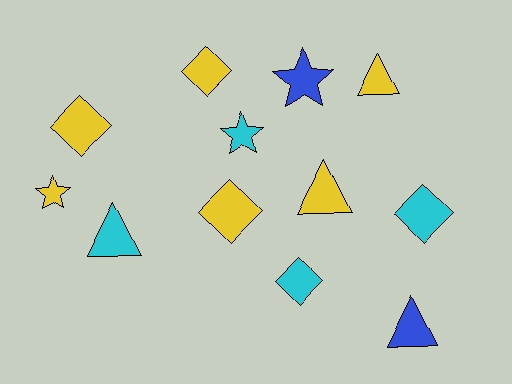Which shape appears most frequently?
Diamond, with 5 objects.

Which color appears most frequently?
Yellow, with 6 objects.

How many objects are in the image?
There are 12 objects.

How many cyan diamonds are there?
There are 2 cyan diamonds.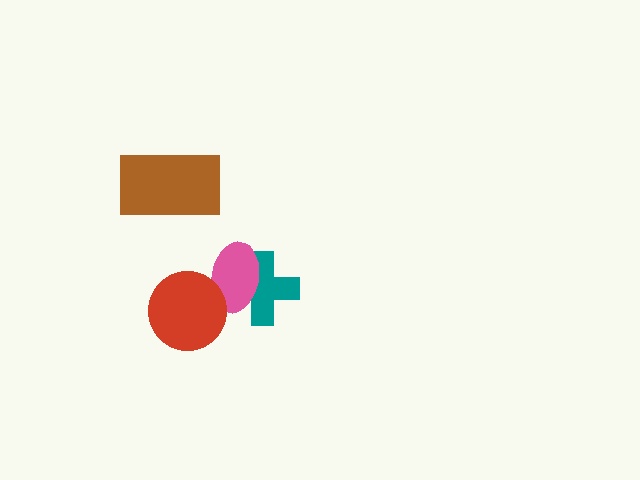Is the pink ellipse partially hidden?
Yes, it is partially covered by another shape.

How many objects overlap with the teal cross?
1 object overlaps with the teal cross.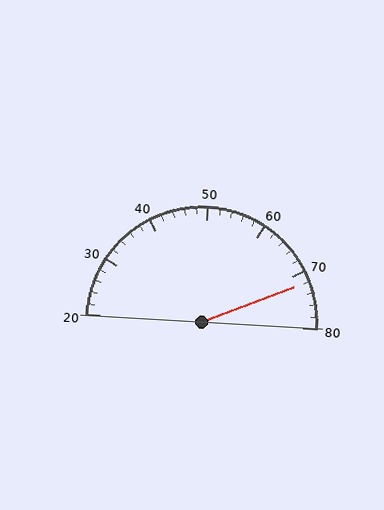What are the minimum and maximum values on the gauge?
The gauge ranges from 20 to 80.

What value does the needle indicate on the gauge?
The needle indicates approximately 72.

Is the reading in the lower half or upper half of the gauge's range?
The reading is in the upper half of the range (20 to 80).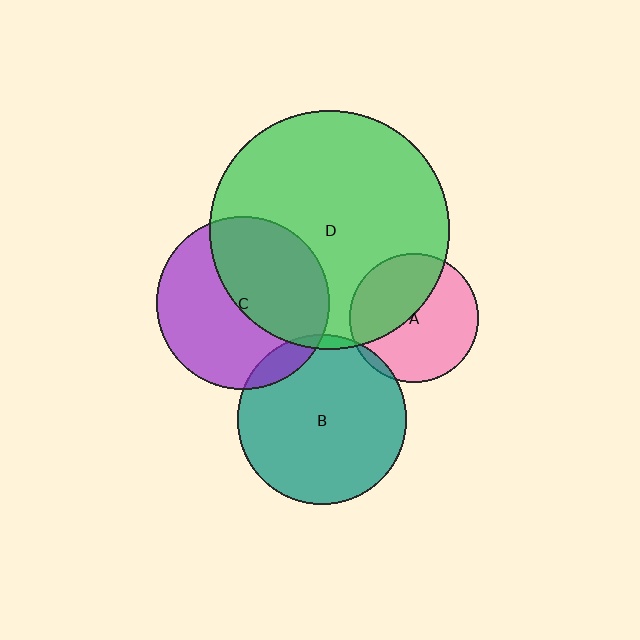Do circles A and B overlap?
Yes.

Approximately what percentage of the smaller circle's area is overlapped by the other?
Approximately 5%.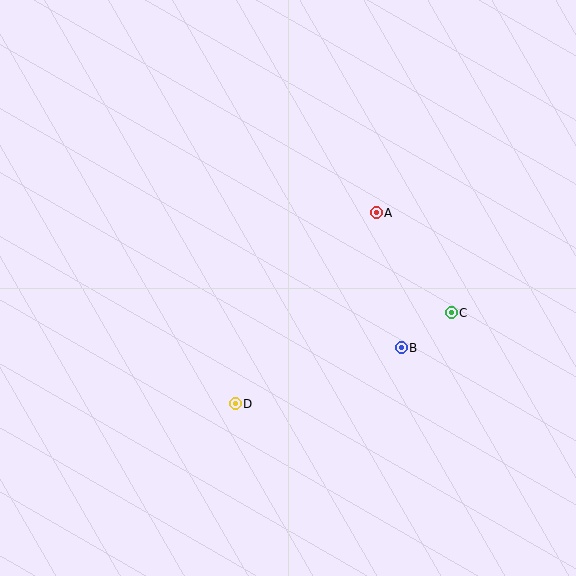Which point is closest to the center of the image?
Point A at (376, 213) is closest to the center.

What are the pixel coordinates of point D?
Point D is at (235, 404).